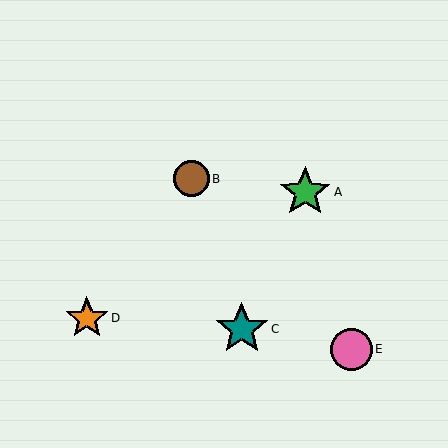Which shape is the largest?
The teal star (labeled C) is the largest.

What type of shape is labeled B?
Shape B is a brown circle.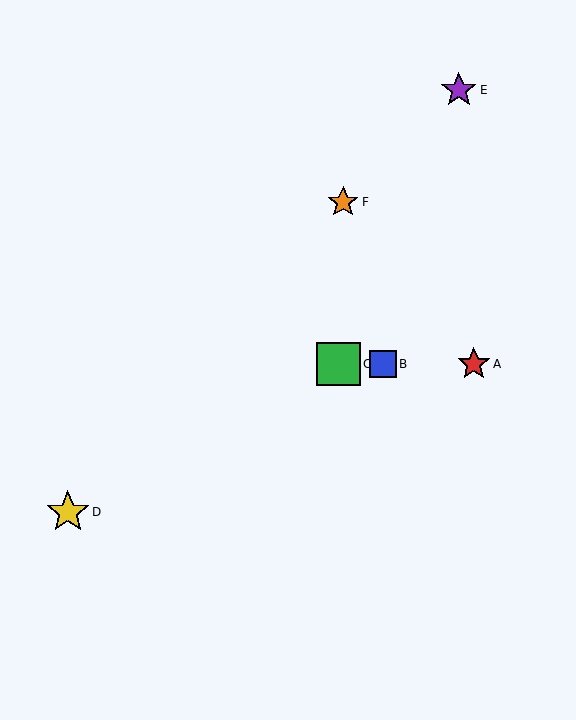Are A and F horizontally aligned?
No, A is at y≈364 and F is at y≈202.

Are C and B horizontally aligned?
Yes, both are at y≈364.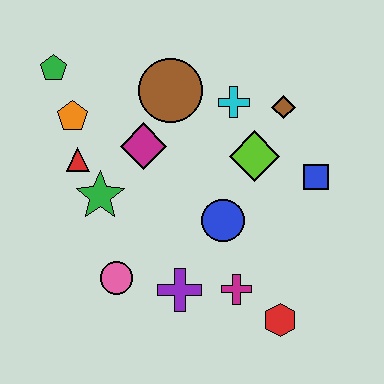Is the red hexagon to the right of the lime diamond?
Yes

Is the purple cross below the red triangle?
Yes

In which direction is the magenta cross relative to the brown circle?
The magenta cross is below the brown circle.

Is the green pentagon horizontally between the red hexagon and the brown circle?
No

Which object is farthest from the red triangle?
The red hexagon is farthest from the red triangle.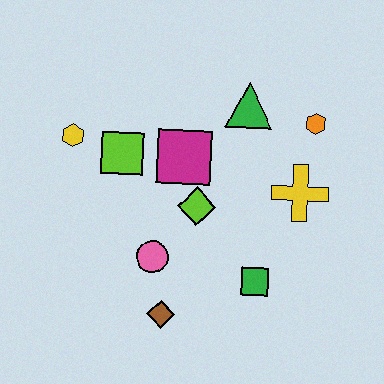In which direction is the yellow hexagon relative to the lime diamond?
The yellow hexagon is to the left of the lime diamond.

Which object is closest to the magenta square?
The lime diamond is closest to the magenta square.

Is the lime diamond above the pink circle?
Yes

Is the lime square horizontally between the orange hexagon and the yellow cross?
No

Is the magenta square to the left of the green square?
Yes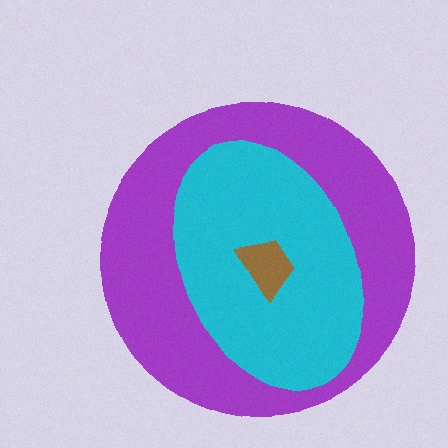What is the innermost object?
The brown trapezoid.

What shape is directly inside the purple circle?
The cyan ellipse.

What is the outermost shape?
The purple circle.